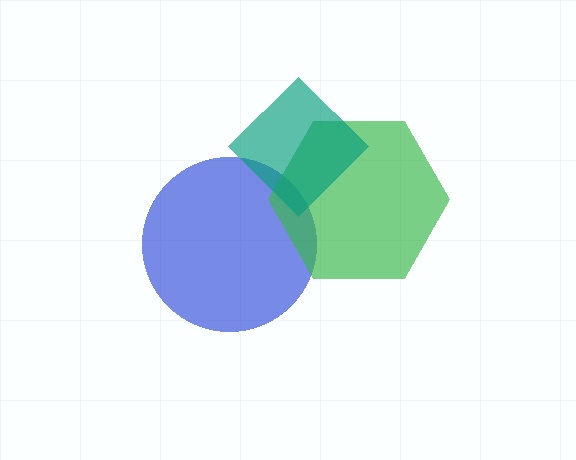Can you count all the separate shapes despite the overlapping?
Yes, there are 3 separate shapes.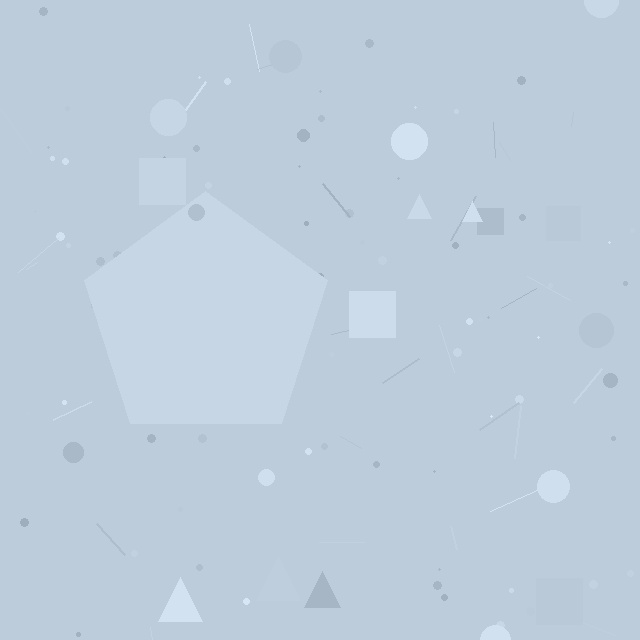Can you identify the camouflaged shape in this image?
The camouflaged shape is a pentagon.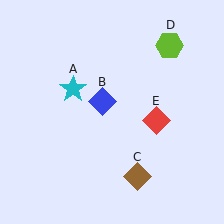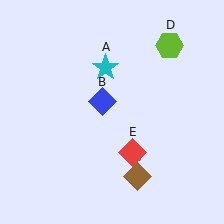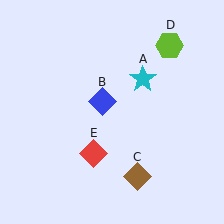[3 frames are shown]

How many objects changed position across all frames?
2 objects changed position: cyan star (object A), red diamond (object E).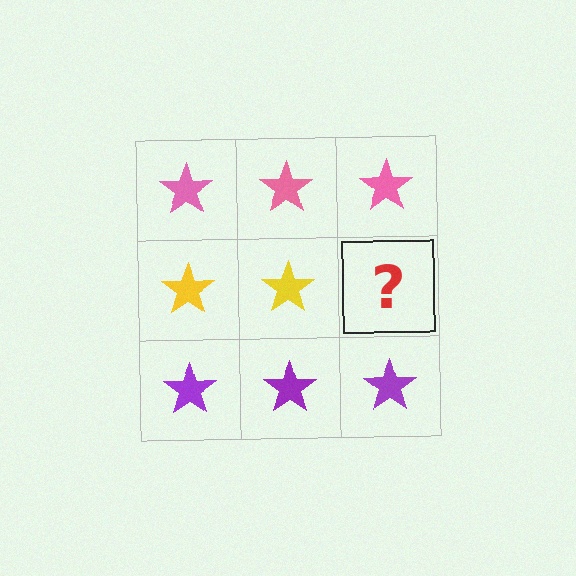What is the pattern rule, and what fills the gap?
The rule is that each row has a consistent color. The gap should be filled with a yellow star.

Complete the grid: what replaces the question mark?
The question mark should be replaced with a yellow star.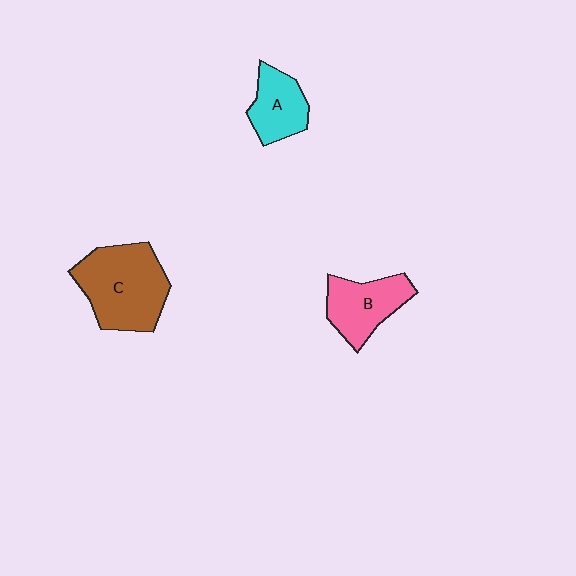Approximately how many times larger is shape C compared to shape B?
Approximately 1.5 times.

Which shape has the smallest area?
Shape A (cyan).